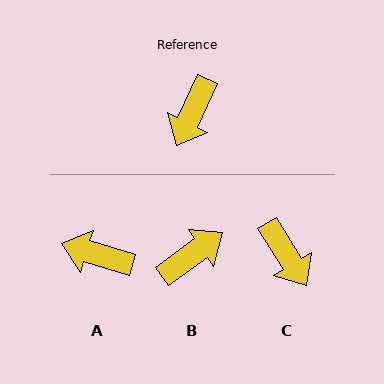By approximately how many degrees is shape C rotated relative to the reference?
Approximately 57 degrees counter-clockwise.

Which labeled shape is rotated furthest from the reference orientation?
B, about 151 degrees away.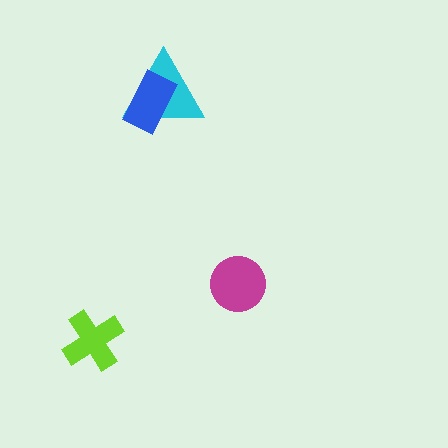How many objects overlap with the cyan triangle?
1 object overlaps with the cyan triangle.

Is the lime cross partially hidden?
No, no other shape covers it.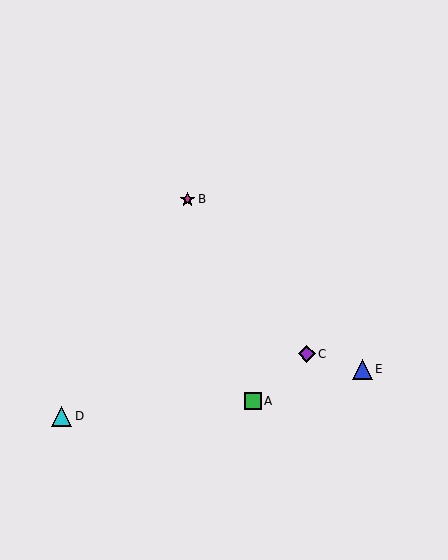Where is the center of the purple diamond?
The center of the purple diamond is at (307, 354).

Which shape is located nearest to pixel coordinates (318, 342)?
The purple diamond (labeled C) at (307, 354) is nearest to that location.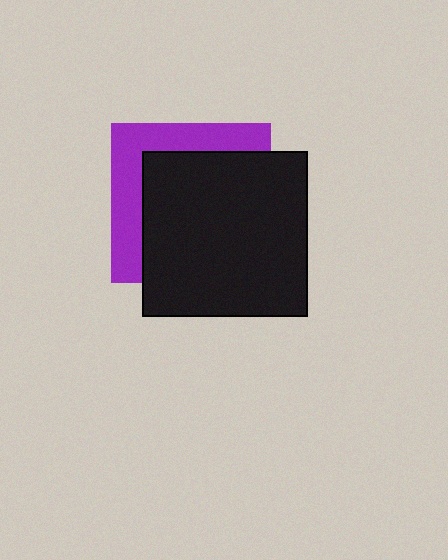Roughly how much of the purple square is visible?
A small part of it is visible (roughly 33%).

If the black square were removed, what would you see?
You would see the complete purple square.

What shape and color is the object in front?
The object in front is a black square.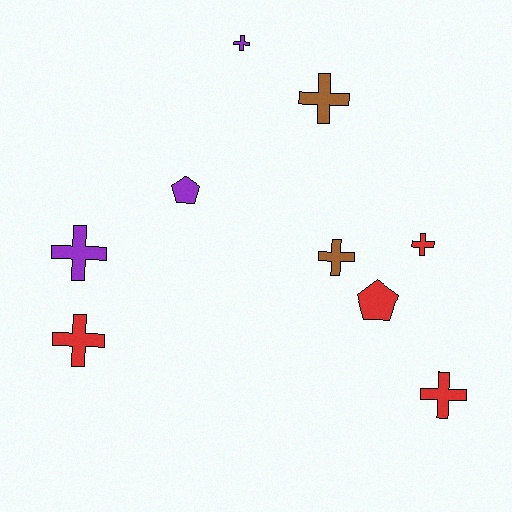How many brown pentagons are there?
There are no brown pentagons.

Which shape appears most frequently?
Cross, with 7 objects.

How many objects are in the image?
There are 9 objects.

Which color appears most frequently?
Red, with 4 objects.